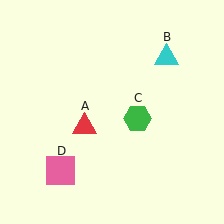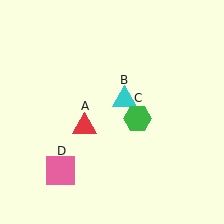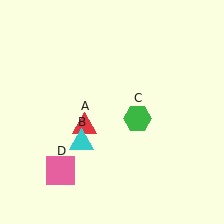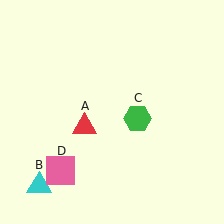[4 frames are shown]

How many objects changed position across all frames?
1 object changed position: cyan triangle (object B).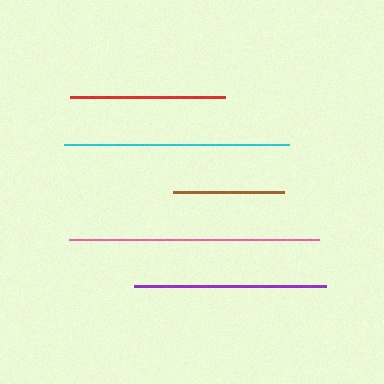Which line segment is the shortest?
The brown line is the shortest at approximately 111 pixels.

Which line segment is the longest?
The pink line is the longest at approximately 249 pixels.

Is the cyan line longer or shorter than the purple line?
The cyan line is longer than the purple line.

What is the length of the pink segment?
The pink segment is approximately 249 pixels long.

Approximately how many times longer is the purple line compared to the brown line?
The purple line is approximately 1.7 times the length of the brown line.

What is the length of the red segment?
The red segment is approximately 155 pixels long.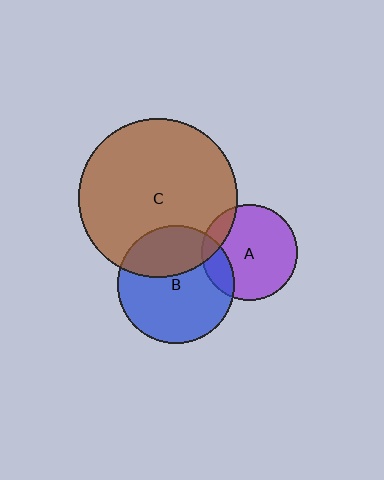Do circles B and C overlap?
Yes.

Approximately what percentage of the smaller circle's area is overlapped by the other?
Approximately 35%.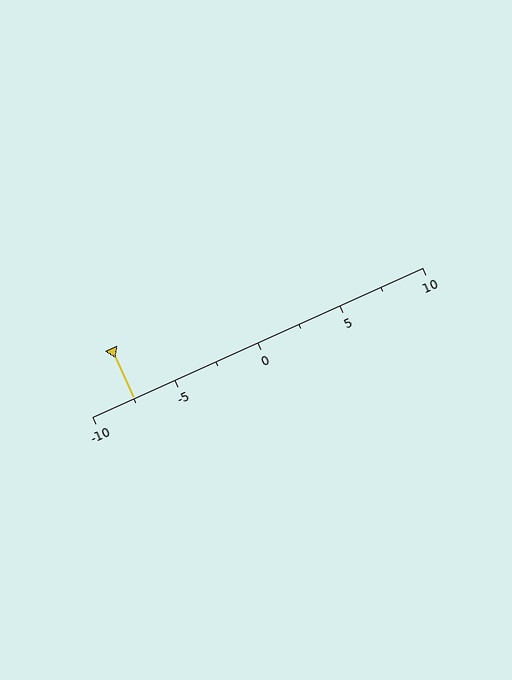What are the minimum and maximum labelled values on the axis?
The axis runs from -10 to 10.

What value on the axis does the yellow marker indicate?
The marker indicates approximately -7.5.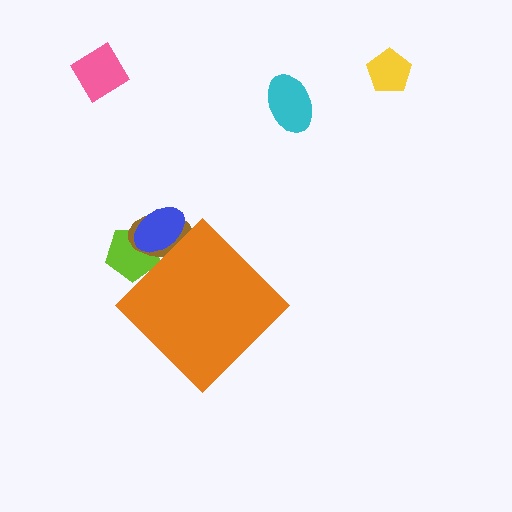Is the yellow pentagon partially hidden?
No, the yellow pentagon is fully visible.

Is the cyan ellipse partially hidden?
No, the cyan ellipse is fully visible.